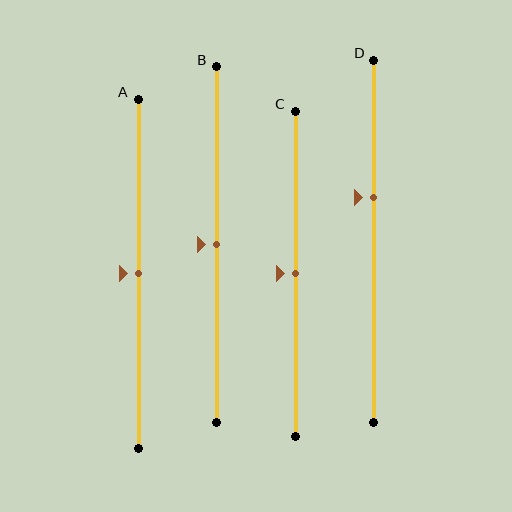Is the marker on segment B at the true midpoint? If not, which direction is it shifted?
Yes, the marker on segment B is at the true midpoint.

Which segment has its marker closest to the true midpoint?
Segment A has its marker closest to the true midpoint.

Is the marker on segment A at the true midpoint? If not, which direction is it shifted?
Yes, the marker on segment A is at the true midpoint.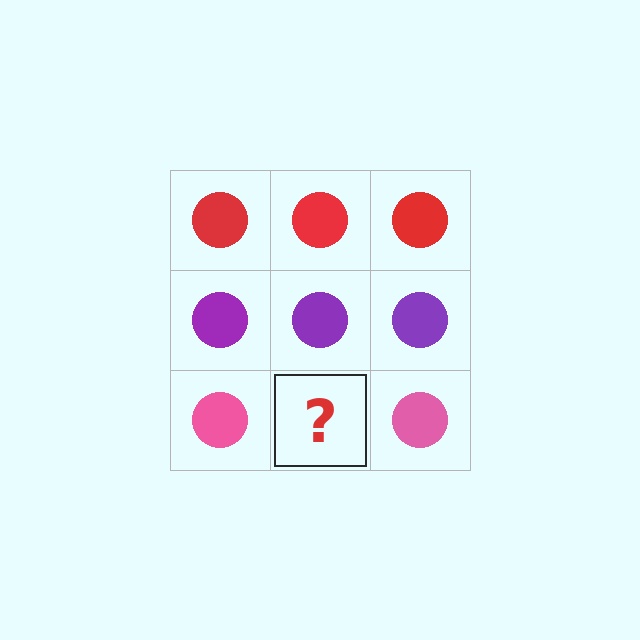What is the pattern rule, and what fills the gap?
The rule is that each row has a consistent color. The gap should be filled with a pink circle.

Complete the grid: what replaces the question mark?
The question mark should be replaced with a pink circle.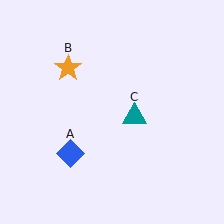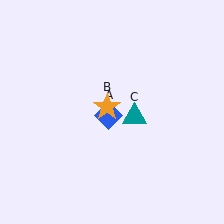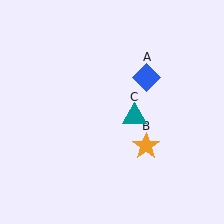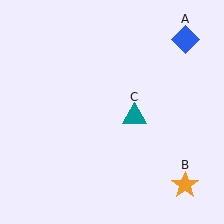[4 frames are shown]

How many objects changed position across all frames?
2 objects changed position: blue diamond (object A), orange star (object B).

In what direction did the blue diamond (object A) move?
The blue diamond (object A) moved up and to the right.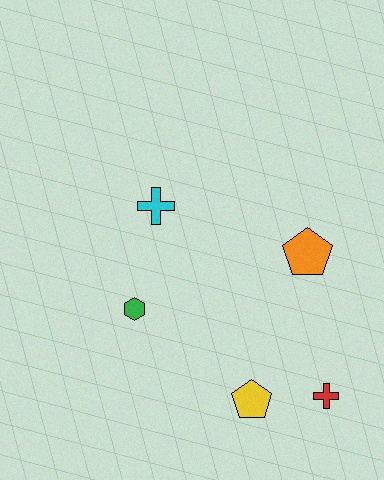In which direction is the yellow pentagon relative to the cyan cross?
The yellow pentagon is below the cyan cross.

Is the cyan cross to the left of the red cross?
Yes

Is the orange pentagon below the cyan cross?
Yes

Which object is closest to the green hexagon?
The cyan cross is closest to the green hexagon.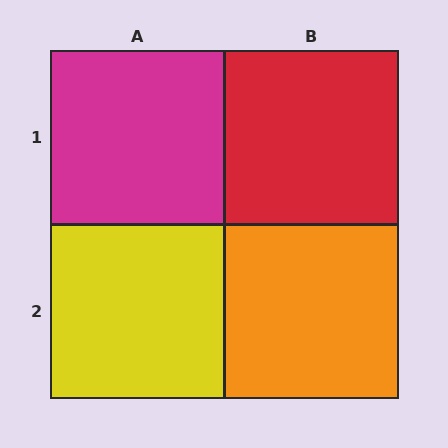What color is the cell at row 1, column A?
Magenta.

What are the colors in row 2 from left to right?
Yellow, orange.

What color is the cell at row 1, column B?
Red.